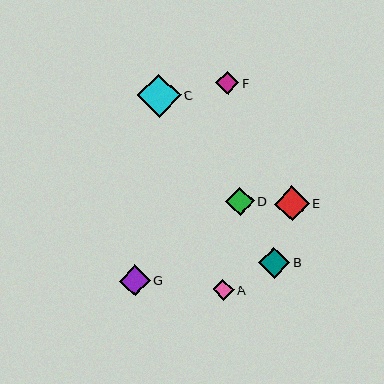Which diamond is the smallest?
Diamond A is the smallest with a size of approximately 21 pixels.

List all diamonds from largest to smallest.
From largest to smallest: C, E, G, B, D, F, A.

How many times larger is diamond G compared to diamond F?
Diamond G is approximately 1.4 times the size of diamond F.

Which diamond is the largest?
Diamond C is the largest with a size of approximately 44 pixels.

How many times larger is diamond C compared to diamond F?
Diamond C is approximately 1.9 times the size of diamond F.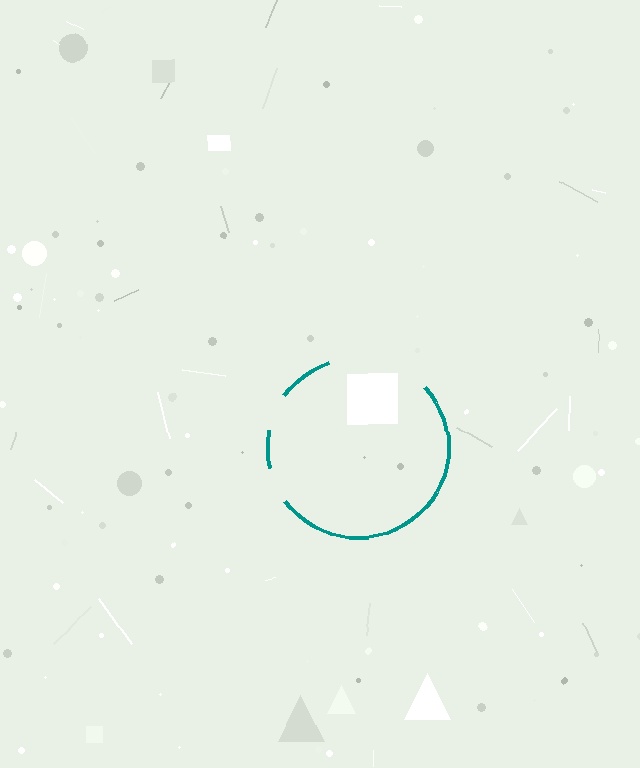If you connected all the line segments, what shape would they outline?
They would outline a circle.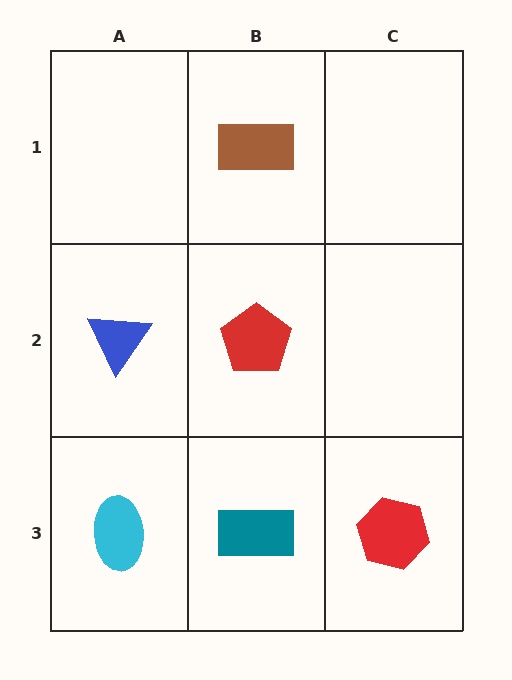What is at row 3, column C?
A red hexagon.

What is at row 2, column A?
A blue triangle.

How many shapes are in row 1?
1 shape.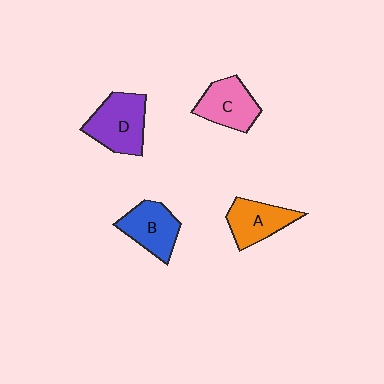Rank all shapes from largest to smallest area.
From largest to smallest: D (purple), C (pink), B (blue), A (orange).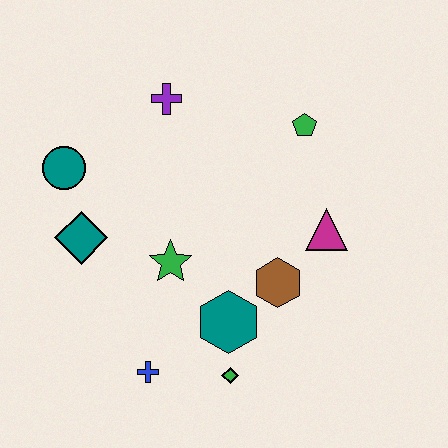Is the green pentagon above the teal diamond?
Yes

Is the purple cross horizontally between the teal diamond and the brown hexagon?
Yes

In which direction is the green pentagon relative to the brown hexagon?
The green pentagon is above the brown hexagon.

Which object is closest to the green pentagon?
The magenta triangle is closest to the green pentagon.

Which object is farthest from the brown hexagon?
The teal circle is farthest from the brown hexagon.